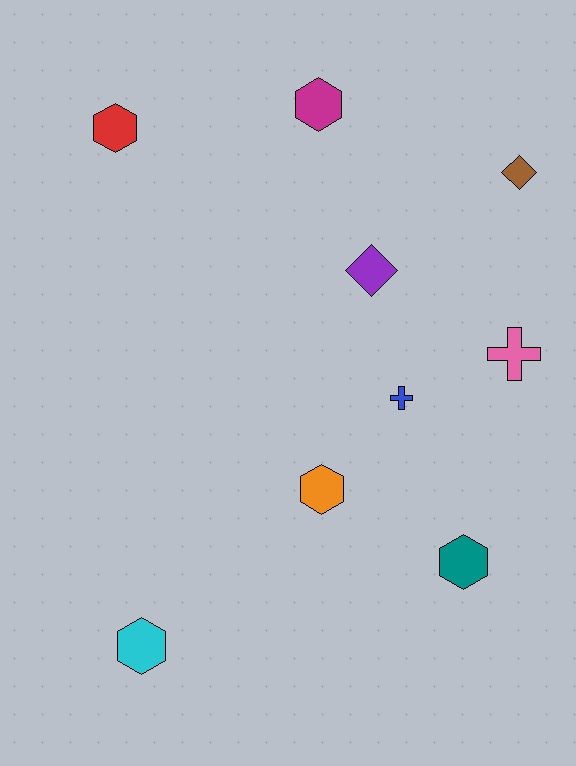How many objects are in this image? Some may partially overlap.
There are 9 objects.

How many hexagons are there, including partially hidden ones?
There are 5 hexagons.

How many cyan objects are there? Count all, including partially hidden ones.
There is 1 cyan object.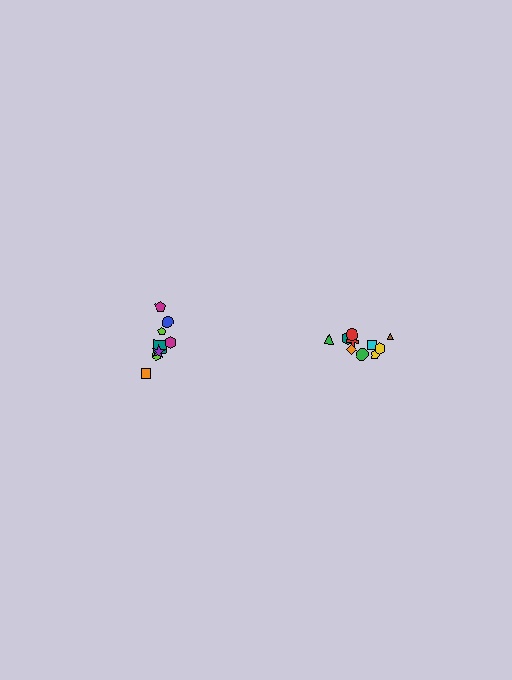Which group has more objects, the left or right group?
The right group.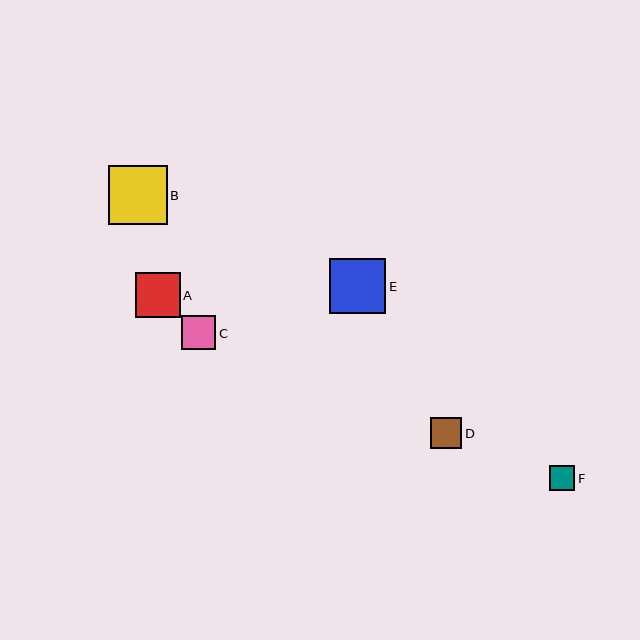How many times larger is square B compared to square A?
Square B is approximately 1.3 times the size of square A.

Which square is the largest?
Square B is the largest with a size of approximately 59 pixels.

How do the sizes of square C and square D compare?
Square C and square D are approximately the same size.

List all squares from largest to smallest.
From largest to smallest: B, E, A, C, D, F.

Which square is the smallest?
Square F is the smallest with a size of approximately 25 pixels.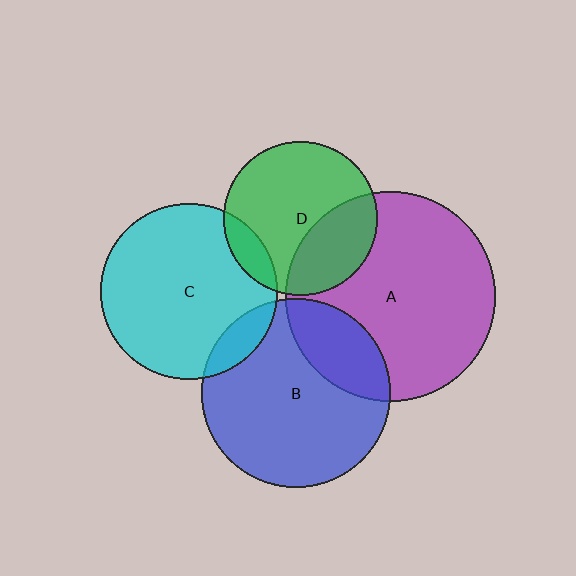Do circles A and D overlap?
Yes.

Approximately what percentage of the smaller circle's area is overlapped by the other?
Approximately 30%.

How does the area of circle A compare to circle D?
Approximately 1.9 times.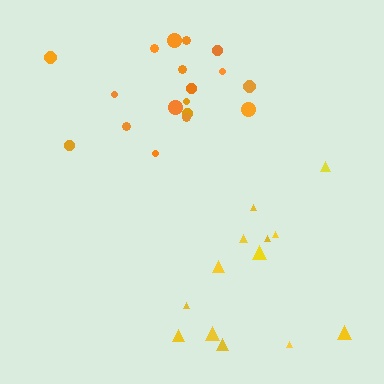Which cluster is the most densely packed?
Orange.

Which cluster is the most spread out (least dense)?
Yellow.